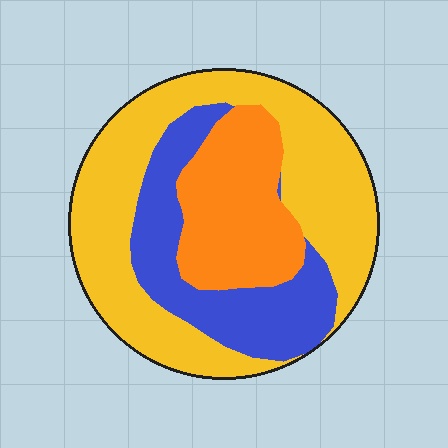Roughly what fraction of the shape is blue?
Blue covers 25% of the shape.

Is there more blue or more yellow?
Yellow.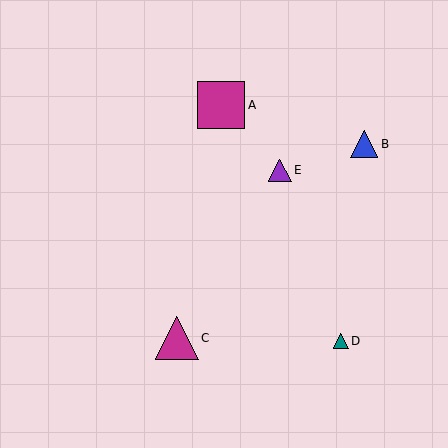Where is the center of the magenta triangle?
The center of the magenta triangle is at (177, 338).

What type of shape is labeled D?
Shape D is a teal triangle.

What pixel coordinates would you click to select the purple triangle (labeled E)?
Click at (280, 170) to select the purple triangle E.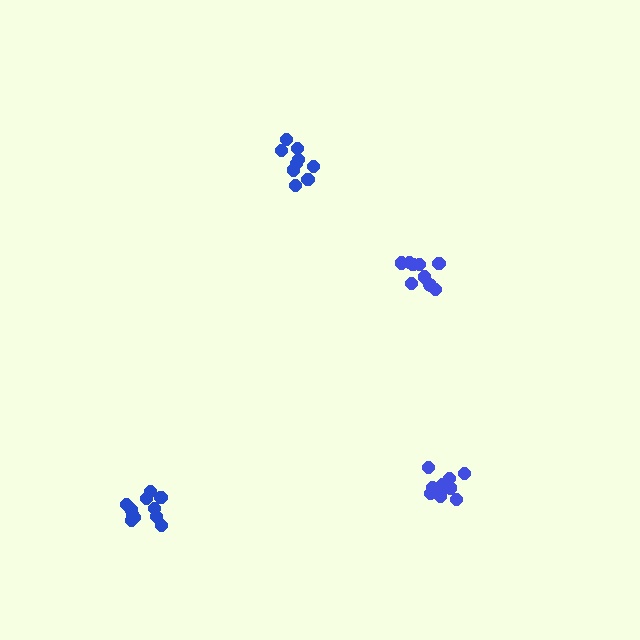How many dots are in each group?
Group 1: 11 dots, Group 2: 10 dots, Group 3: 9 dots, Group 4: 10 dots (40 total).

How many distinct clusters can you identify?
There are 4 distinct clusters.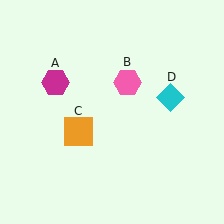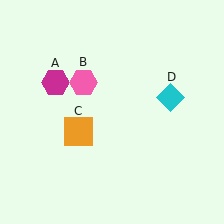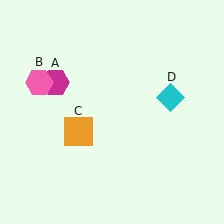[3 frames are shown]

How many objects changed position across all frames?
1 object changed position: pink hexagon (object B).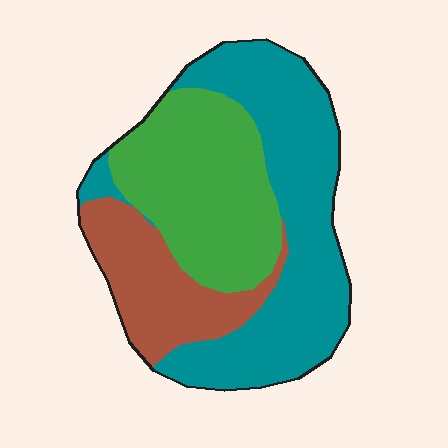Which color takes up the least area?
Brown, at roughly 20%.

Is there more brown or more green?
Green.